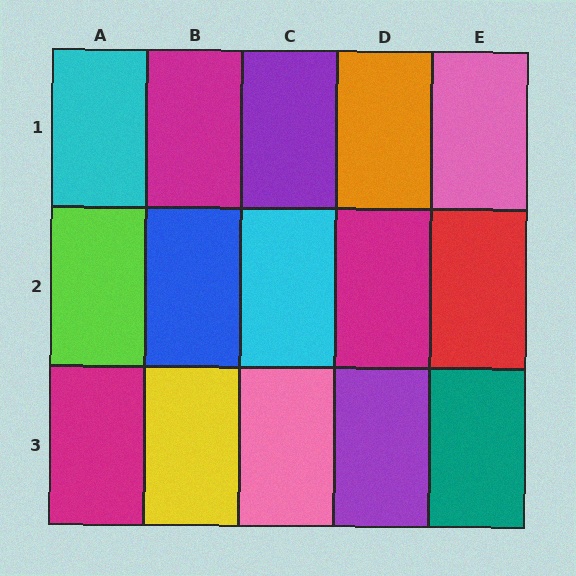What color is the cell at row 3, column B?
Yellow.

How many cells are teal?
1 cell is teal.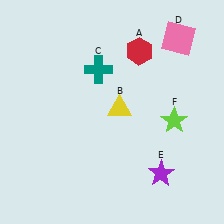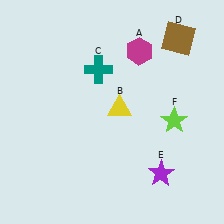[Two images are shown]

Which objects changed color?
A changed from red to magenta. D changed from pink to brown.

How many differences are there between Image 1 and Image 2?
There are 2 differences between the two images.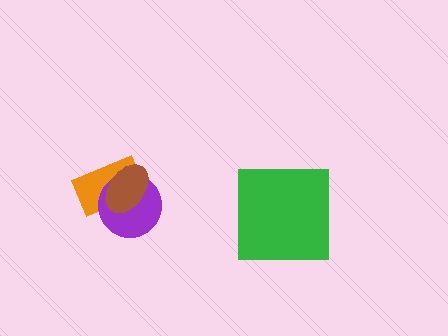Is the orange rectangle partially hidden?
Yes, it is partially covered by another shape.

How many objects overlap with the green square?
0 objects overlap with the green square.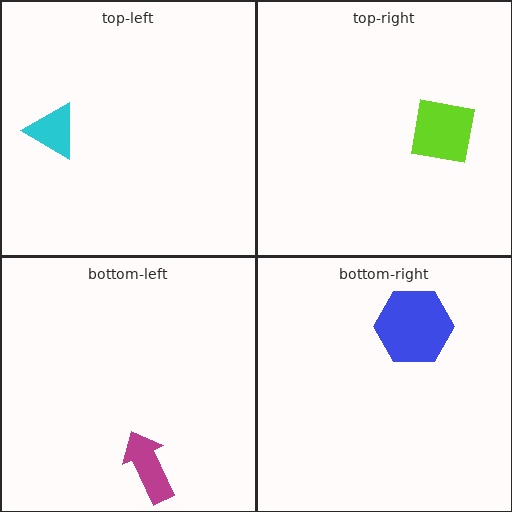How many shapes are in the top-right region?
1.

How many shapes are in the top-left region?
1.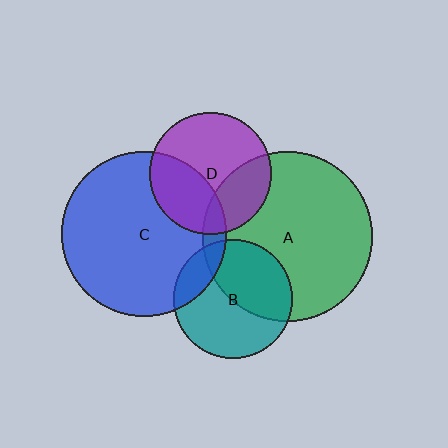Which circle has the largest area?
Circle A (green).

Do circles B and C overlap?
Yes.